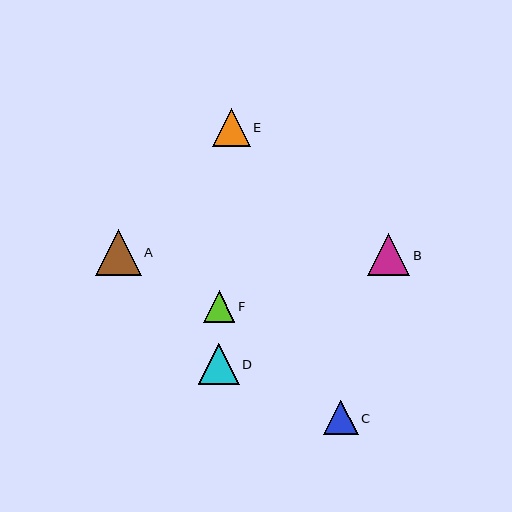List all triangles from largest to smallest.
From largest to smallest: A, B, D, E, C, F.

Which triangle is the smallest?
Triangle F is the smallest with a size of approximately 31 pixels.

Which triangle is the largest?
Triangle A is the largest with a size of approximately 46 pixels.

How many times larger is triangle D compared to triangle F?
Triangle D is approximately 1.3 times the size of triangle F.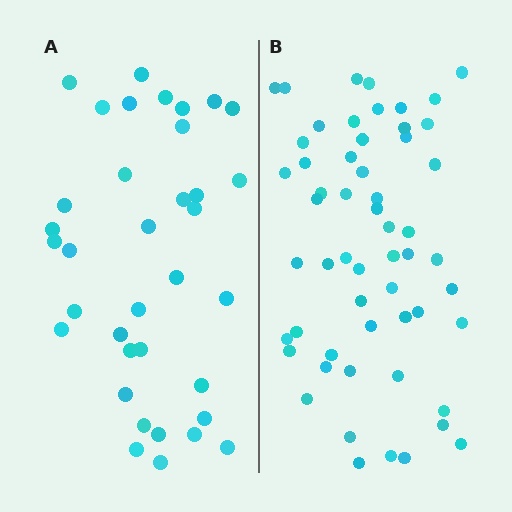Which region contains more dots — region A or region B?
Region B (the right region) has more dots.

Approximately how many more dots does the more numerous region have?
Region B has approximately 20 more dots than region A.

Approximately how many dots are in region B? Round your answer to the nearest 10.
About 60 dots. (The exact count is 56, which rounds to 60.)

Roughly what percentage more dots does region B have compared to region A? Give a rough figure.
About 55% more.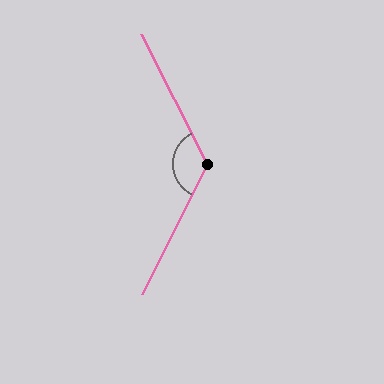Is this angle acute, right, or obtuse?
It is obtuse.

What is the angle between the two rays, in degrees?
Approximately 127 degrees.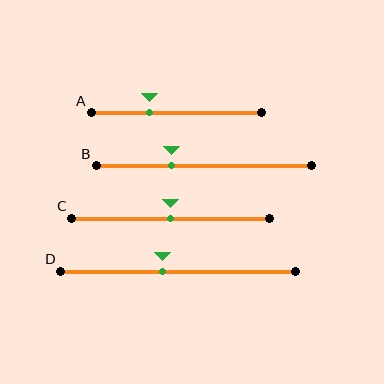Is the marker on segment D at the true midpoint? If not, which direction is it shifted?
No, the marker on segment D is shifted to the left by about 7% of the segment length.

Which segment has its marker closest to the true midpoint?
Segment C has its marker closest to the true midpoint.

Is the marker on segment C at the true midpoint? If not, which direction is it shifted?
Yes, the marker on segment C is at the true midpoint.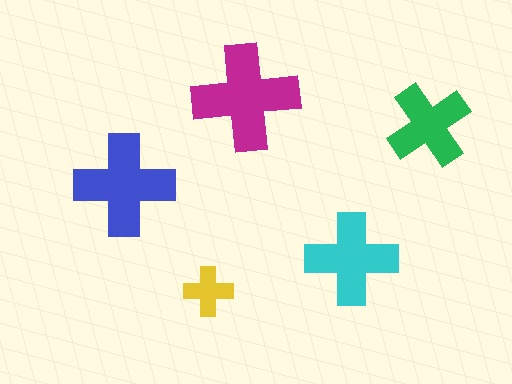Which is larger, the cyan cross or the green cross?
The cyan one.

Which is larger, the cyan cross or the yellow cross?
The cyan one.